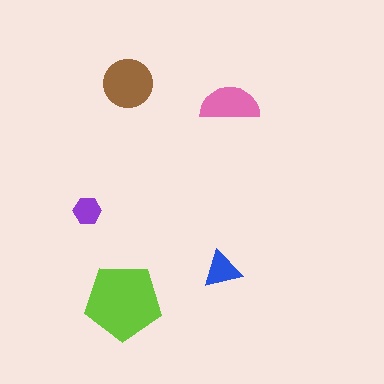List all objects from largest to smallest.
The lime pentagon, the brown circle, the pink semicircle, the blue triangle, the purple hexagon.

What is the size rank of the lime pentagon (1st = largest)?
1st.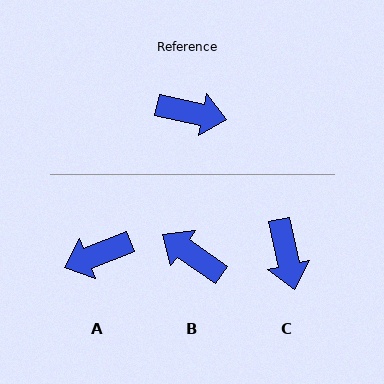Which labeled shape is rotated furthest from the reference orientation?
B, about 157 degrees away.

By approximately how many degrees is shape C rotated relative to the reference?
Approximately 66 degrees clockwise.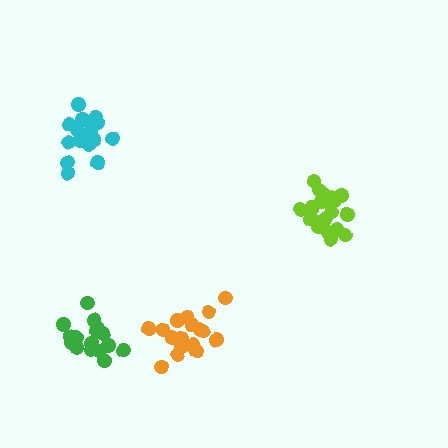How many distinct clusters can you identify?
There are 4 distinct clusters.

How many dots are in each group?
Group 1: 16 dots, Group 2: 18 dots, Group 3: 18 dots, Group 4: 19 dots (71 total).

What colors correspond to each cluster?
The clusters are colored: green, cyan, orange, lime.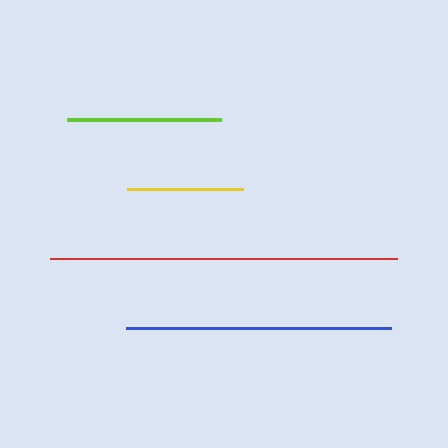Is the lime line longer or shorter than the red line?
The red line is longer than the lime line.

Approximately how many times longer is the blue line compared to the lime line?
The blue line is approximately 1.7 times the length of the lime line.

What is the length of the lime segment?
The lime segment is approximately 154 pixels long.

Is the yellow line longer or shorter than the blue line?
The blue line is longer than the yellow line.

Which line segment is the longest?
The red line is the longest at approximately 348 pixels.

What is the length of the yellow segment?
The yellow segment is approximately 116 pixels long.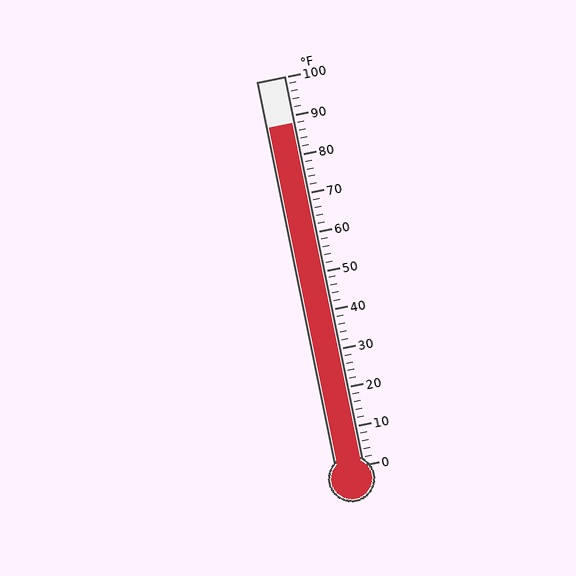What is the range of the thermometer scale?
The thermometer scale ranges from 0°F to 100°F.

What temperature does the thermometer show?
The thermometer shows approximately 88°F.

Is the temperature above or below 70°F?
The temperature is above 70°F.